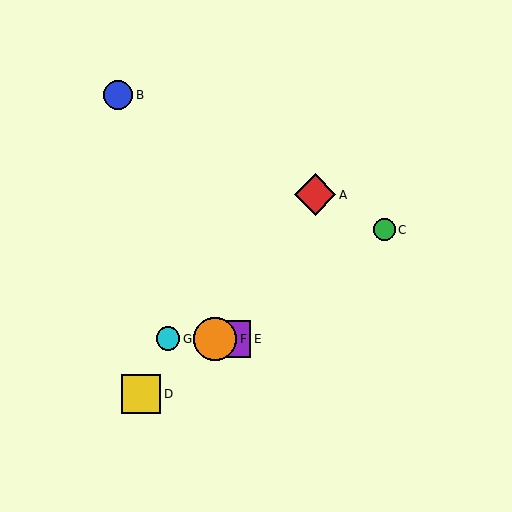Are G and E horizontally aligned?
Yes, both are at y≈339.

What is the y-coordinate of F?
Object F is at y≈339.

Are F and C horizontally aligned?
No, F is at y≈339 and C is at y≈230.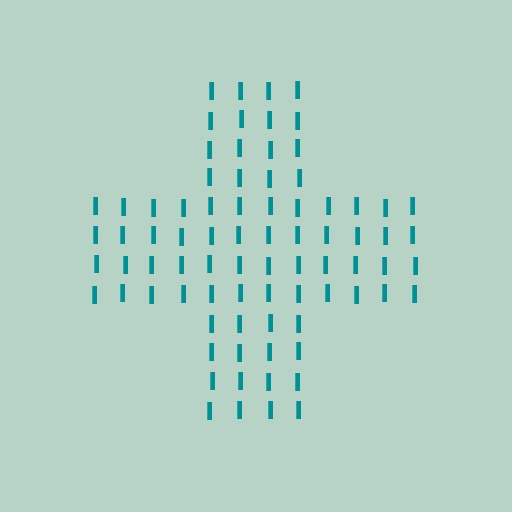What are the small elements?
The small elements are letter I's.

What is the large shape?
The large shape is a cross.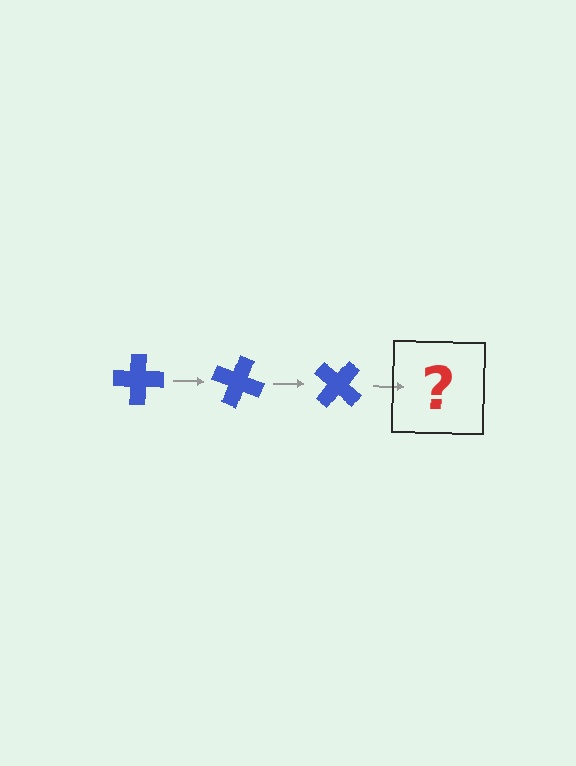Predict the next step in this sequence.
The next step is a blue cross rotated 60 degrees.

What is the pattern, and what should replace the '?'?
The pattern is that the cross rotates 20 degrees each step. The '?' should be a blue cross rotated 60 degrees.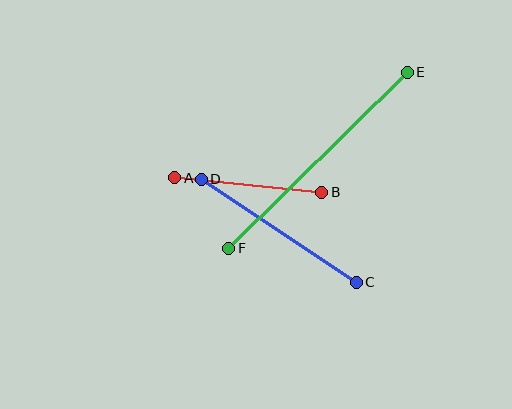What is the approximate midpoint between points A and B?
The midpoint is at approximately (248, 185) pixels.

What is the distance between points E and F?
The distance is approximately 251 pixels.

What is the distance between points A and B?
The distance is approximately 148 pixels.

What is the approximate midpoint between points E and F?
The midpoint is at approximately (318, 160) pixels.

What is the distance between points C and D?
The distance is approximately 186 pixels.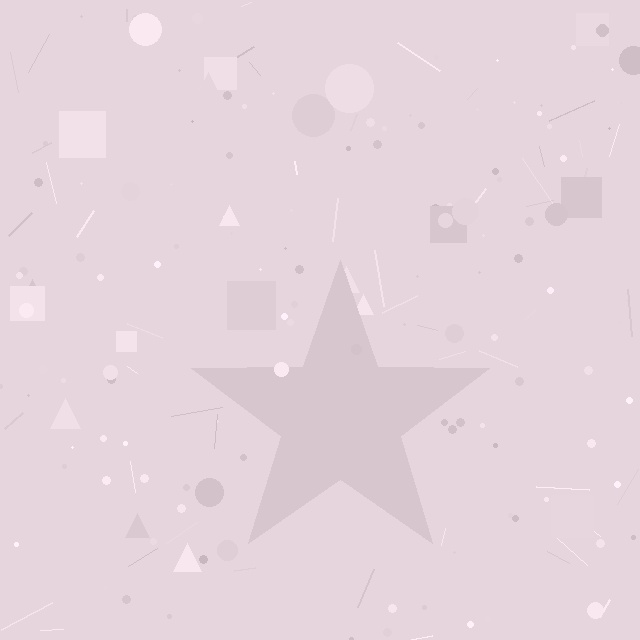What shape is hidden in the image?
A star is hidden in the image.